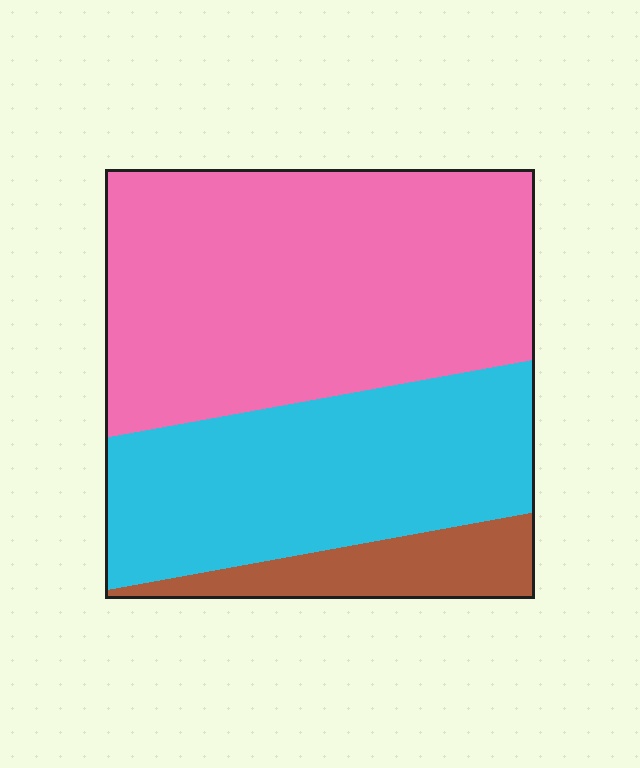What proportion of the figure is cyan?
Cyan covers about 35% of the figure.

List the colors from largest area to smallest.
From largest to smallest: pink, cyan, brown.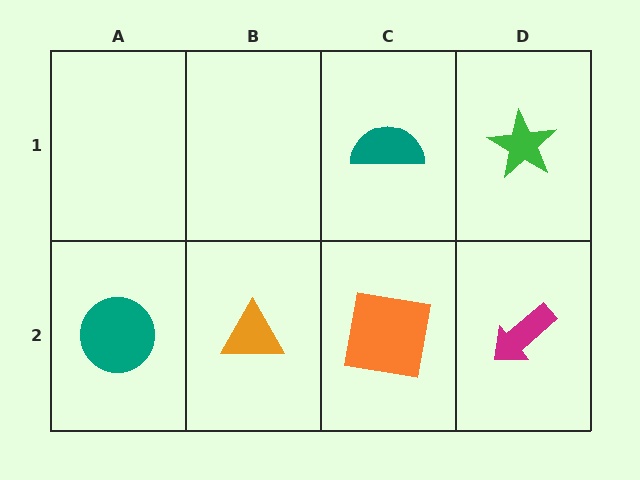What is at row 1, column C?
A teal semicircle.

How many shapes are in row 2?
4 shapes.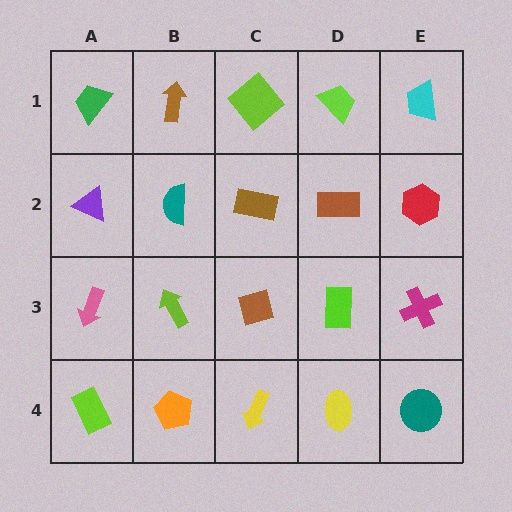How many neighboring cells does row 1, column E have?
2.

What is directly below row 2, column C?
A brown diamond.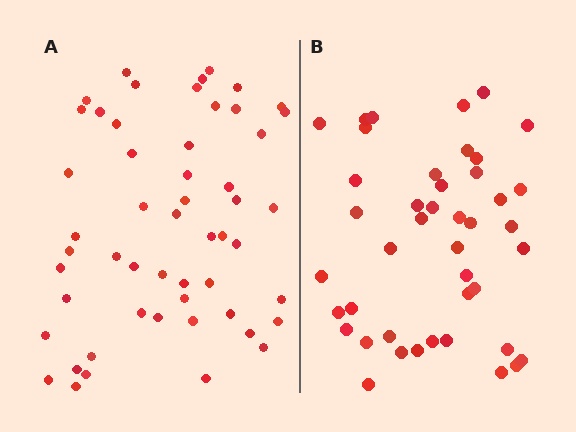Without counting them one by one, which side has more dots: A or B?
Region A (the left region) has more dots.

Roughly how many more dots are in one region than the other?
Region A has roughly 10 or so more dots than region B.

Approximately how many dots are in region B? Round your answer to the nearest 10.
About 40 dots. (The exact count is 43, which rounds to 40.)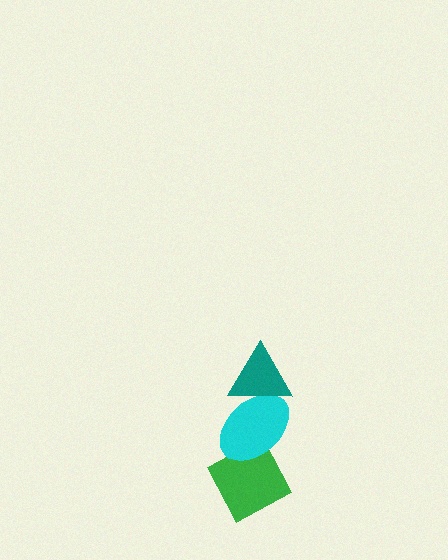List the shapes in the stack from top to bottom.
From top to bottom: the teal triangle, the cyan ellipse, the green diamond.